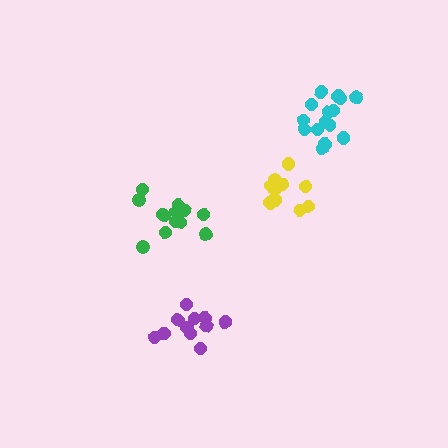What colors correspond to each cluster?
The clusters are colored: yellow, purple, green, cyan.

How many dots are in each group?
Group 1: 12 dots, Group 2: 12 dots, Group 3: 13 dots, Group 4: 15 dots (52 total).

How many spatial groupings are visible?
There are 4 spatial groupings.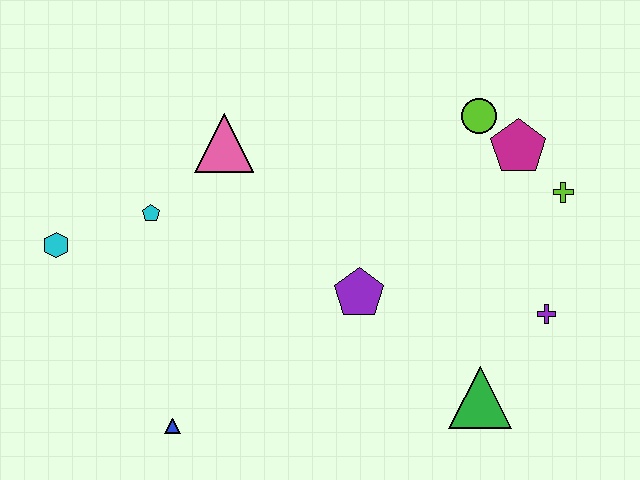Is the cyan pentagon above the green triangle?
Yes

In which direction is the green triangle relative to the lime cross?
The green triangle is below the lime cross.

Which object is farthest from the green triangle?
The cyan hexagon is farthest from the green triangle.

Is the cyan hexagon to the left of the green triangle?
Yes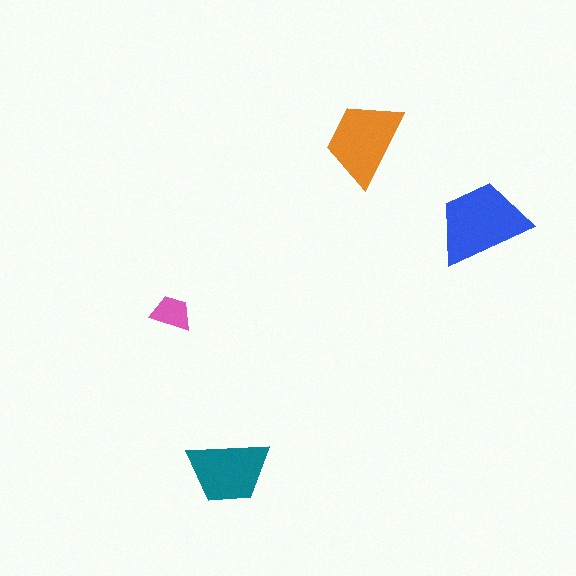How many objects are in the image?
There are 4 objects in the image.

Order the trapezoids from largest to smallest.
the blue one, the orange one, the teal one, the pink one.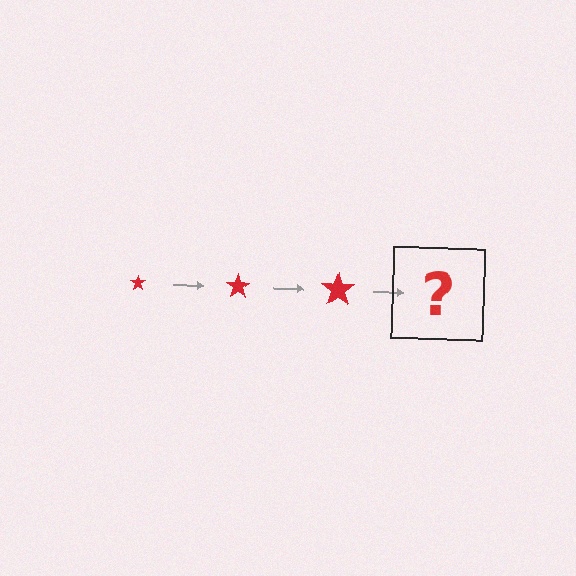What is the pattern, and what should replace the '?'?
The pattern is that the star gets progressively larger each step. The '?' should be a red star, larger than the previous one.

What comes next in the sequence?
The next element should be a red star, larger than the previous one.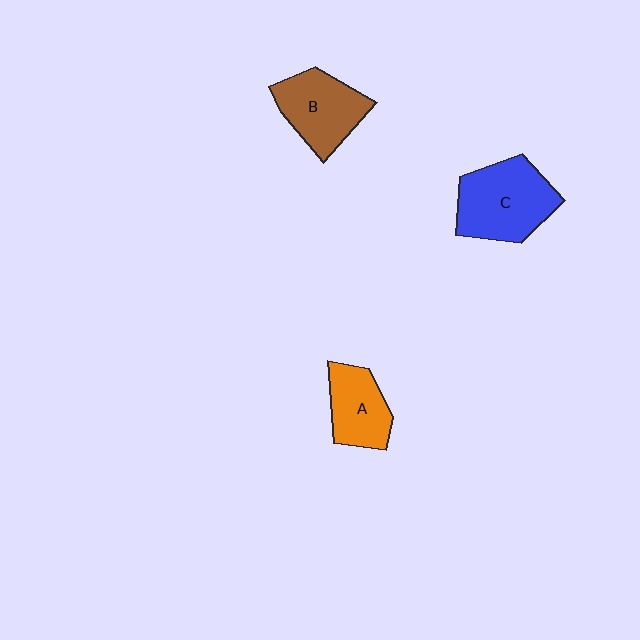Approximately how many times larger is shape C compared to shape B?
Approximately 1.2 times.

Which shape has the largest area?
Shape C (blue).